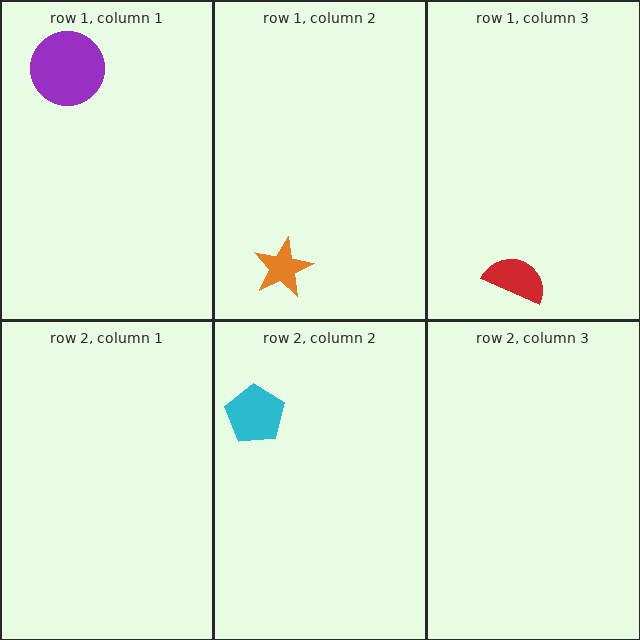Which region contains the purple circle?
The row 1, column 1 region.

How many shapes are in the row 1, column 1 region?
1.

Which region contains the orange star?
The row 1, column 2 region.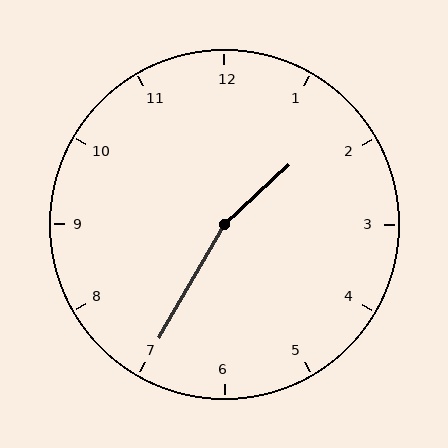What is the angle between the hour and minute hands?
Approximately 162 degrees.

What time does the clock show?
1:35.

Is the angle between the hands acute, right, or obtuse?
It is obtuse.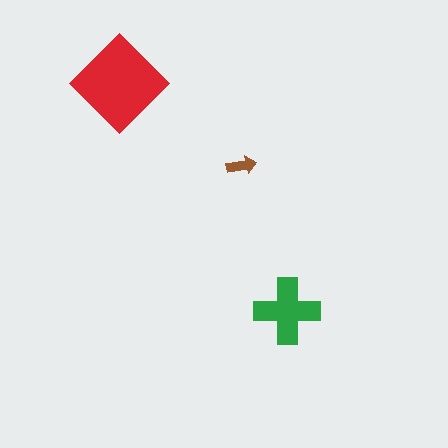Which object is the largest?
The red diamond.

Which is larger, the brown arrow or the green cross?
The green cross.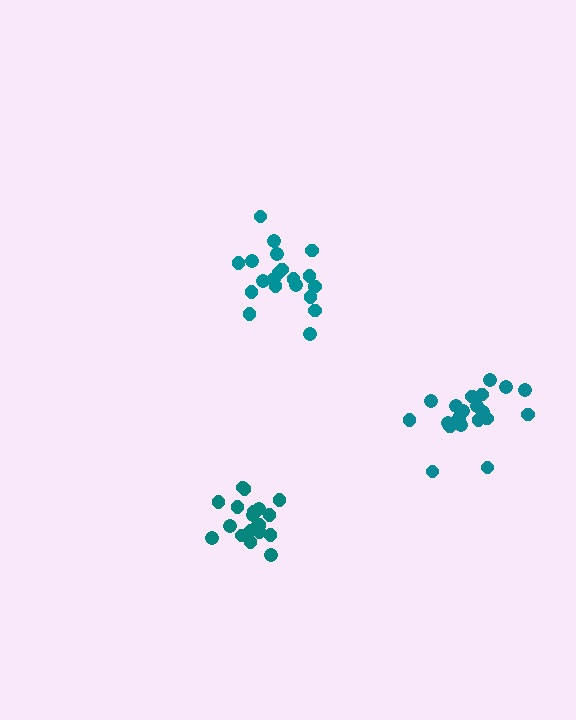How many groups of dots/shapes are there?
There are 3 groups.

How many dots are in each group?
Group 1: 19 dots, Group 2: 20 dots, Group 3: 20 dots (59 total).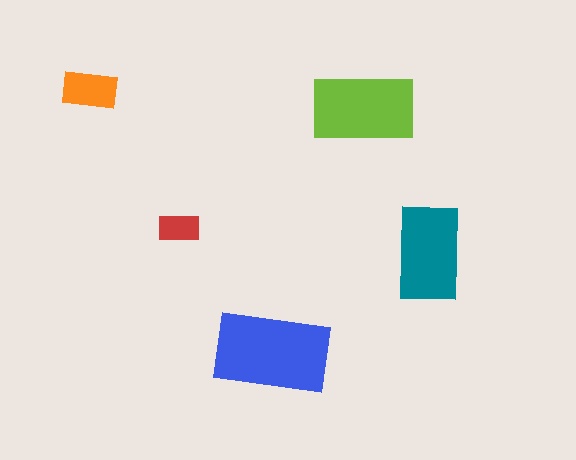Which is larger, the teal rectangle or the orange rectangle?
The teal one.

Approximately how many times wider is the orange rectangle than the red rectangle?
About 1.5 times wider.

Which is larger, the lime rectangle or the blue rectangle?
The blue one.